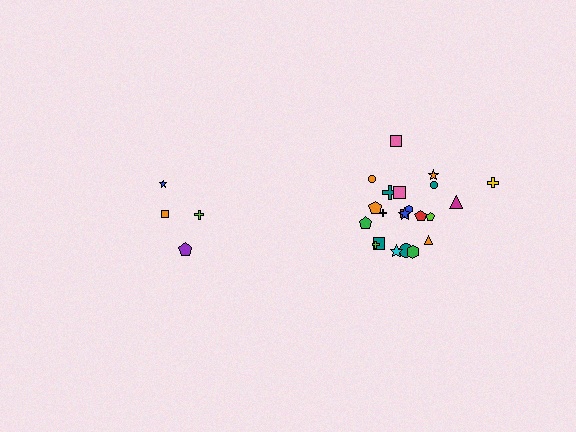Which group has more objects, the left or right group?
The right group.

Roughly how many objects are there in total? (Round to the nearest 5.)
Roughly 25 objects in total.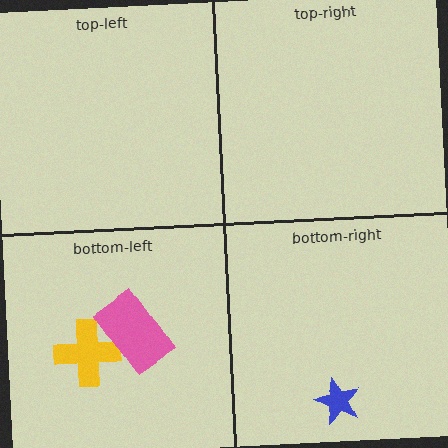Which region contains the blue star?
The bottom-right region.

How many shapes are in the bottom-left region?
2.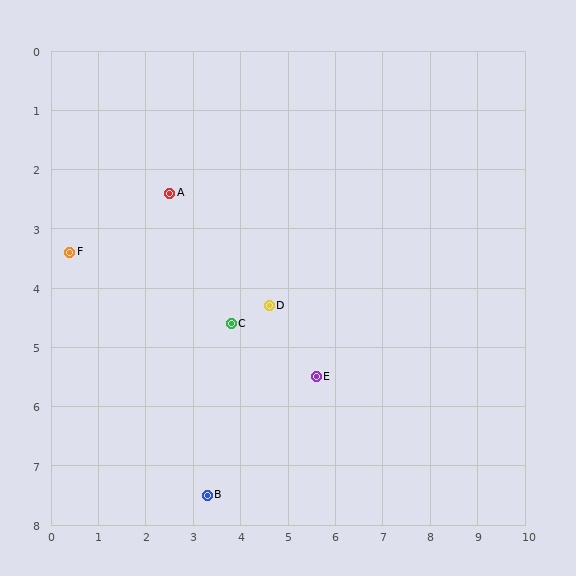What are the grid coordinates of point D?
Point D is at approximately (4.6, 4.3).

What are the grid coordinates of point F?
Point F is at approximately (0.4, 3.4).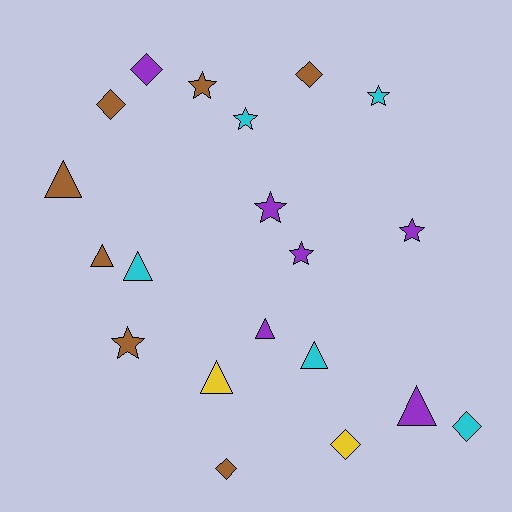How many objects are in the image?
There are 20 objects.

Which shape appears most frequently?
Triangle, with 7 objects.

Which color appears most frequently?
Brown, with 7 objects.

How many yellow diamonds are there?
There is 1 yellow diamond.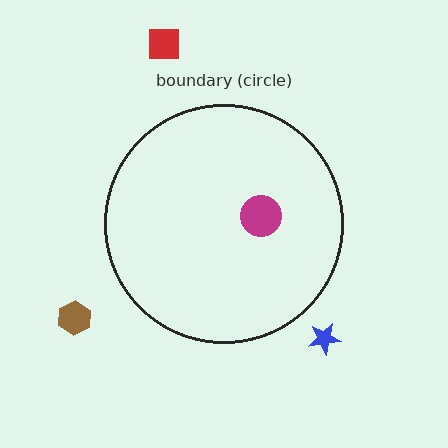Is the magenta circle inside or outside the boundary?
Inside.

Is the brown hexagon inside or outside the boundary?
Outside.